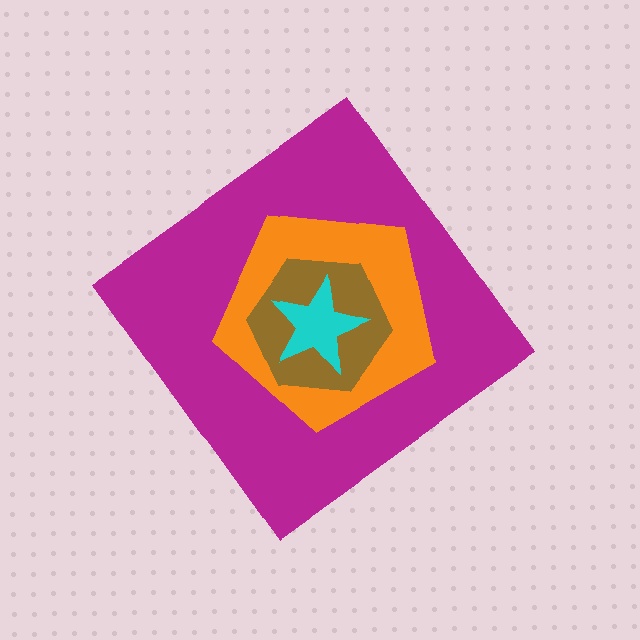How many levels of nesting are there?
4.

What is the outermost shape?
The magenta diamond.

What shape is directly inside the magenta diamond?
The orange pentagon.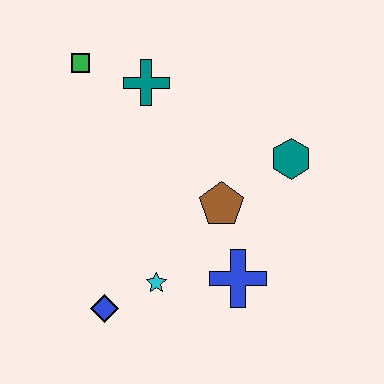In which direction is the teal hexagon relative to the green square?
The teal hexagon is to the right of the green square.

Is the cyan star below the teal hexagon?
Yes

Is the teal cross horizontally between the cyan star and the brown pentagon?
No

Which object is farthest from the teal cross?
The blue diamond is farthest from the teal cross.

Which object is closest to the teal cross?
The green square is closest to the teal cross.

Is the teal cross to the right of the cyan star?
No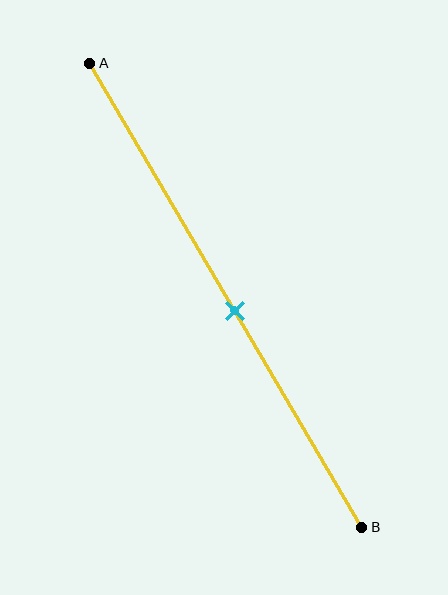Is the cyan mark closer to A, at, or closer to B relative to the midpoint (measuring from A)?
The cyan mark is closer to point B than the midpoint of segment AB.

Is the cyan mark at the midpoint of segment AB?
No, the mark is at about 55% from A, not at the 50% midpoint.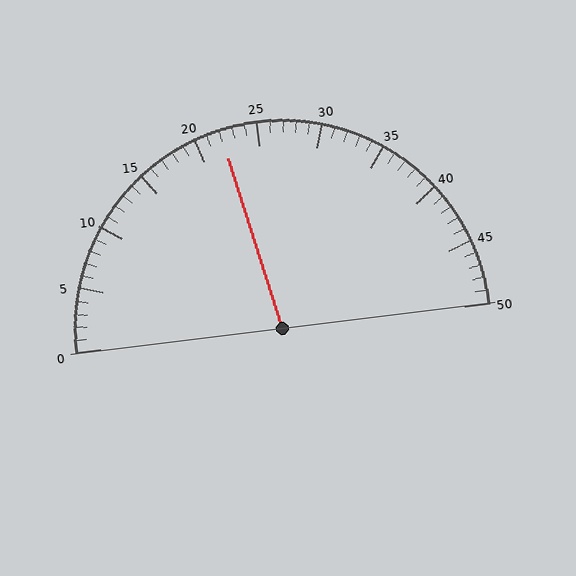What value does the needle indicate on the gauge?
The needle indicates approximately 22.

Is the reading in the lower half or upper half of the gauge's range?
The reading is in the lower half of the range (0 to 50).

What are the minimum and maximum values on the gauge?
The gauge ranges from 0 to 50.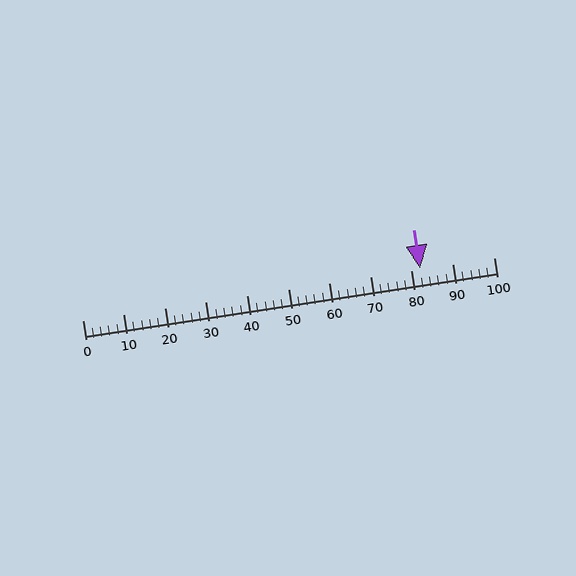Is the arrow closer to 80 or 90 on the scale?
The arrow is closer to 80.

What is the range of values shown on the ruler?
The ruler shows values from 0 to 100.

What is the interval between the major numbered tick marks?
The major tick marks are spaced 10 units apart.